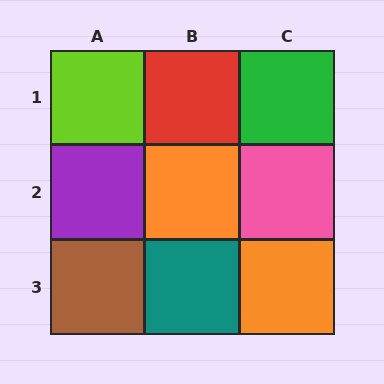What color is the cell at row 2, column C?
Pink.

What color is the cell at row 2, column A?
Purple.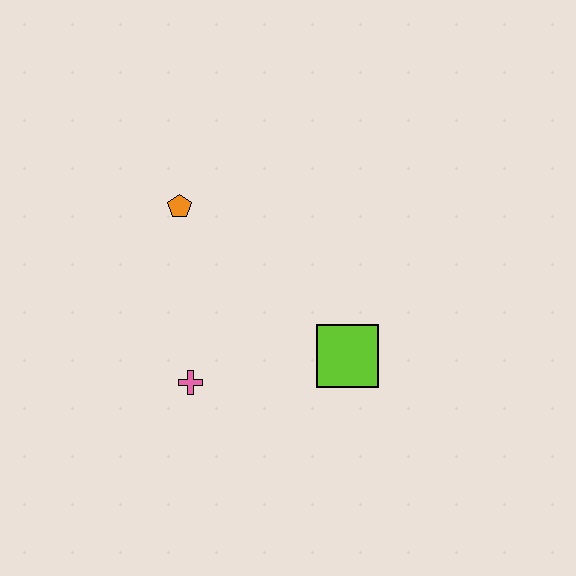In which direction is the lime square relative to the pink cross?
The lime square is to the right of the pink cross.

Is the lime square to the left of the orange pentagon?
No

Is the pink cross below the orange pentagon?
Yes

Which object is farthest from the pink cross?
The orange pentagon is farthest from the pink cross.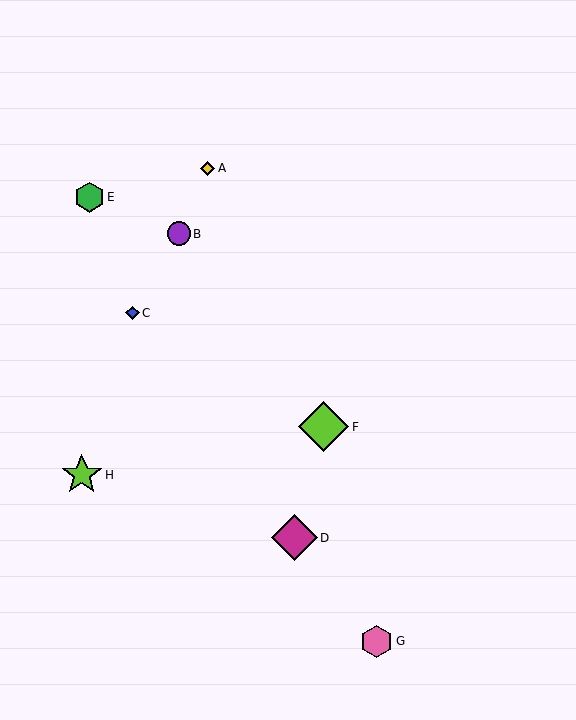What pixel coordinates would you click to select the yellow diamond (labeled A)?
Click at (207, 168) to select the yellow diamond A.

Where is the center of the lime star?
The center of the lime star is at (82, 475).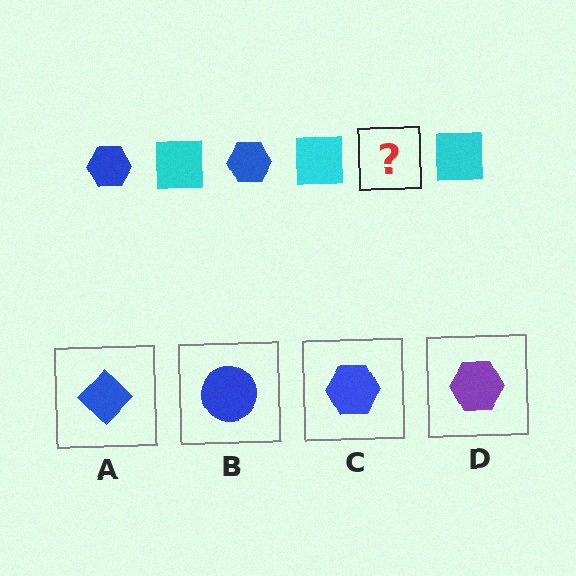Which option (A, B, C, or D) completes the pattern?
C.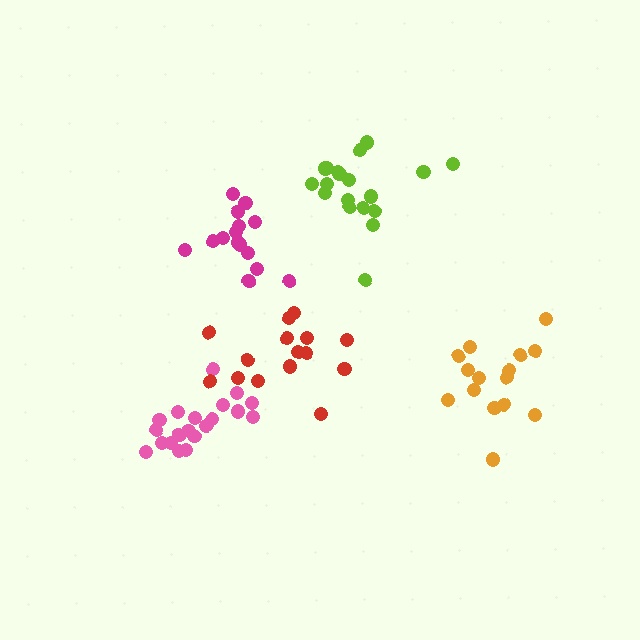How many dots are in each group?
Group 1: 16 dots, Group 2: 15 dots, Group 3: 20 dots, Group 4: 15 dots, Group 5: 20 dots (86 total).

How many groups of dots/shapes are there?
There are 5 groups.